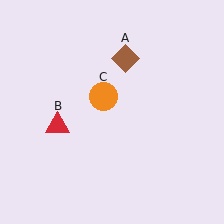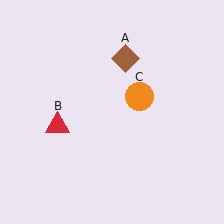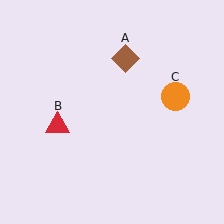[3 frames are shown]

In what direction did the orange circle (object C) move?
The orange circle (object C) moved right.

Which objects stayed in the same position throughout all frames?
Brown diamond (object A) and red triangle (object B) remained stationary.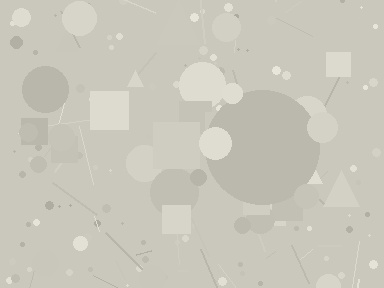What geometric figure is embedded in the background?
A circle is embedded in the background.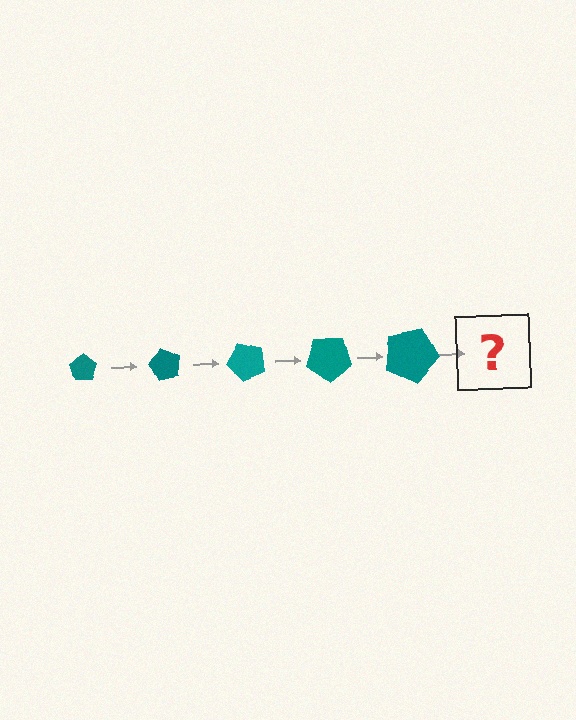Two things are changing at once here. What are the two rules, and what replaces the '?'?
The two rules are that the pentagon grows larger each step and it rotates 60 degrees each step. The '?' should be a pentagon, larger than the previous one and rotated 300 degrees from the start.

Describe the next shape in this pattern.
It should be a pentagon, larger than the previous one and rotated 300 degrees from the start.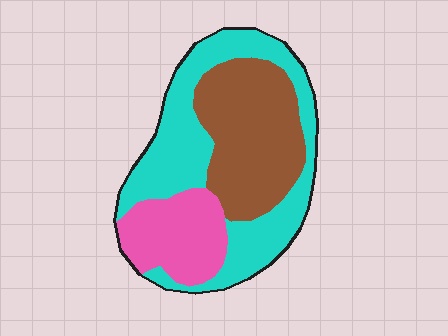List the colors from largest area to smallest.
From largest to smallest: cyan, brown, pink.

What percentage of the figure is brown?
Brown takes up about one third (1/3) of the figure.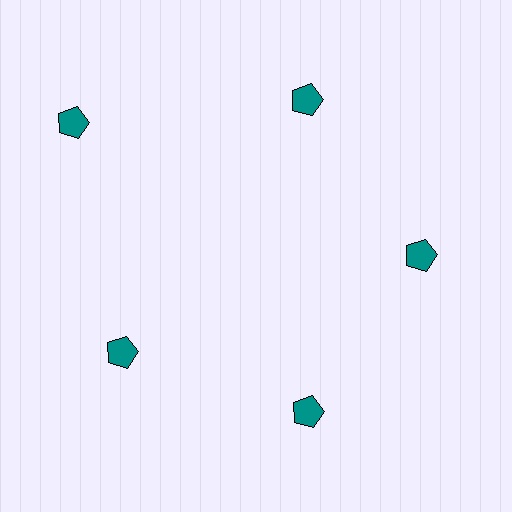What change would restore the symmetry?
The symmetry would be restored by moving it inward, back onto the ring so that all 5 pentagons sit at equal angles and equal distance from the center.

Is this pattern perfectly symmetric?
No. The 5 teal pentagons are arranged in a ring, but one element near the 10 o'clock position is pushed outward from the center, breaking the 5-fold rotational symmetry.